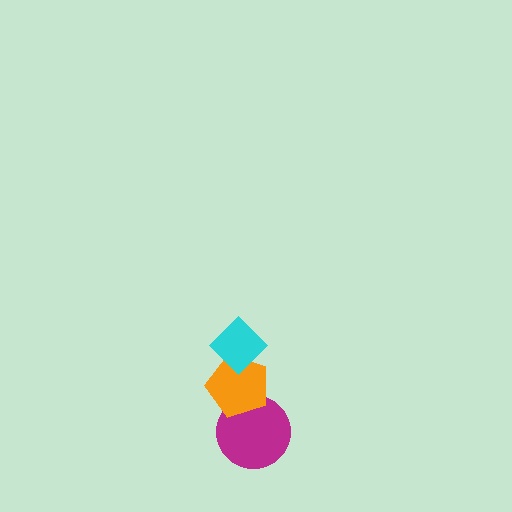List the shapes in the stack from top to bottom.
From top to bottom: the cyan diamond, the orange pentagon, the magenta circle.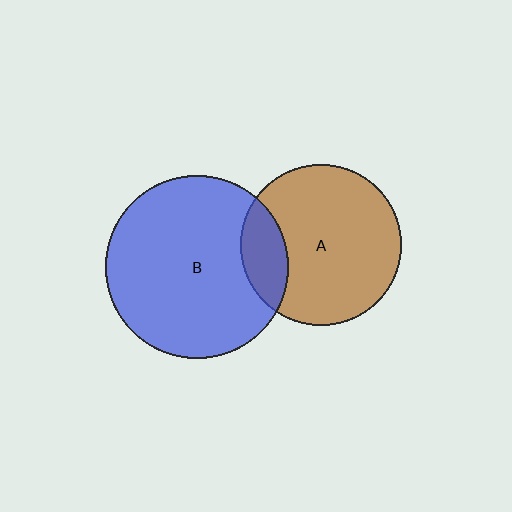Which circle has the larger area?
Circle B (blue).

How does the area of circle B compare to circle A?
Approximately 1.3 times.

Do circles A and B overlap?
Yes.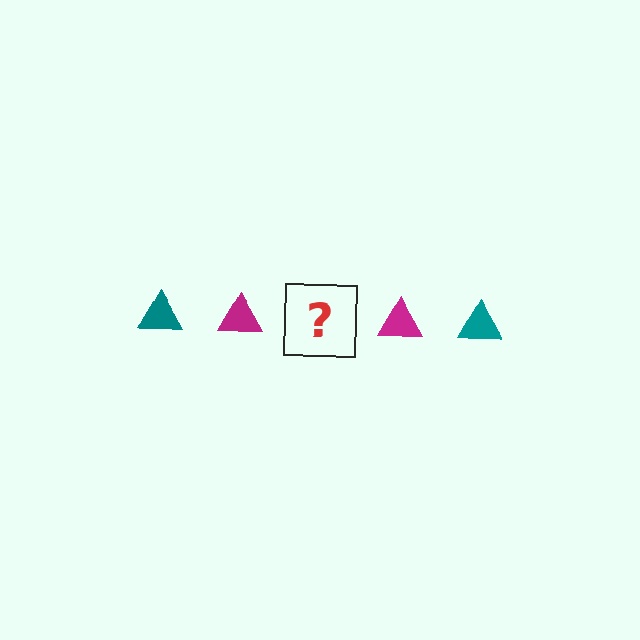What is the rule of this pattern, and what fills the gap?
The rule is that the pattern cycles through teal, magenta triangles. The gap should be filled with a teal triangle.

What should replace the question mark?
The question mark should be replaced with a teal triangle.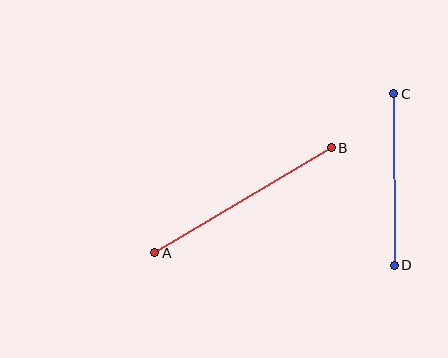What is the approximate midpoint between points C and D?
The midpoint is at approximately (394, 179) pixels.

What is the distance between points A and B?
The distance is approximately 205 pixels.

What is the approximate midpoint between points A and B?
The midpoint is at approximately (243, 200) pixels.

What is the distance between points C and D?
The distance is approximately 171 pixels.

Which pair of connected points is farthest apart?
Points A and B are farthest apart.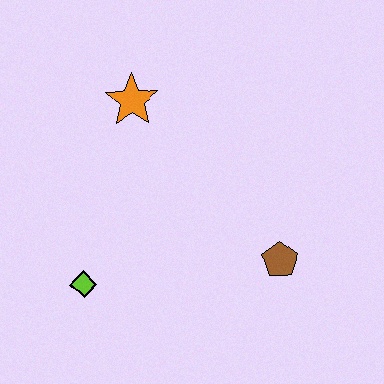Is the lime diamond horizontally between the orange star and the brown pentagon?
No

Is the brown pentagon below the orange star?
Yes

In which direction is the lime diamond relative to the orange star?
The lime diamond is below the orange star.